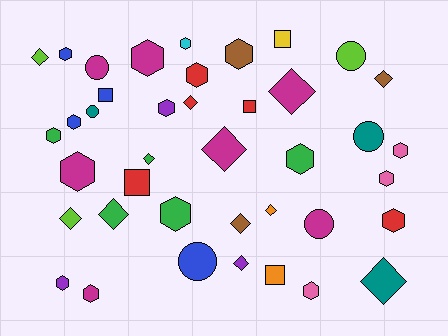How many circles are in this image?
There are 6 circles.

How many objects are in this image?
There are 40 objects.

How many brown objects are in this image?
There are 3 brown objects.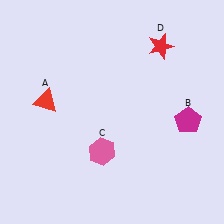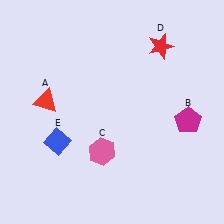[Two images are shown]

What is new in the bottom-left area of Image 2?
A blue diamond (E) was added in the bottom-left area of Image 2.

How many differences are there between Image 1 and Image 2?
There is 1 difference between the two images.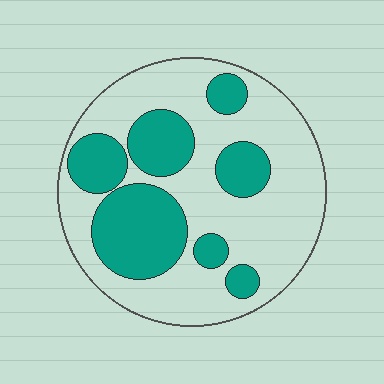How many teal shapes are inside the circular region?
7.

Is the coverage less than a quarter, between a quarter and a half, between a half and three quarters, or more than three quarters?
Between a quarter and a half.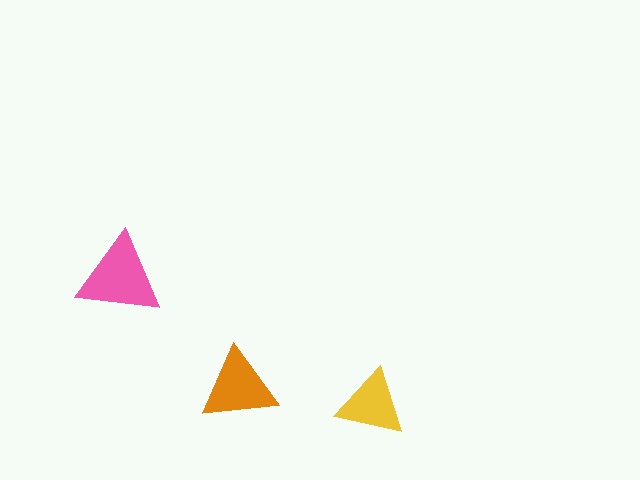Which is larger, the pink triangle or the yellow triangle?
The pink one.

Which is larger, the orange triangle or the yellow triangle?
The orange one.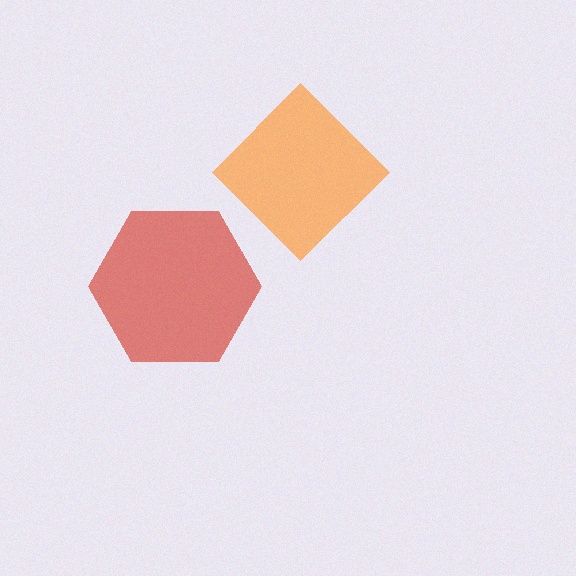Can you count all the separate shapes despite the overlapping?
Yes, there are 2 separate shapes.